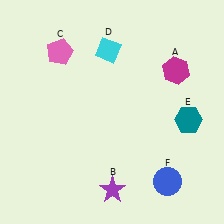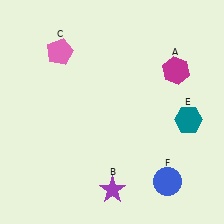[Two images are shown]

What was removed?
The cyan diamond (D) was removed in Image 2.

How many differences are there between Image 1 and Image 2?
There is 1 difference between the two images.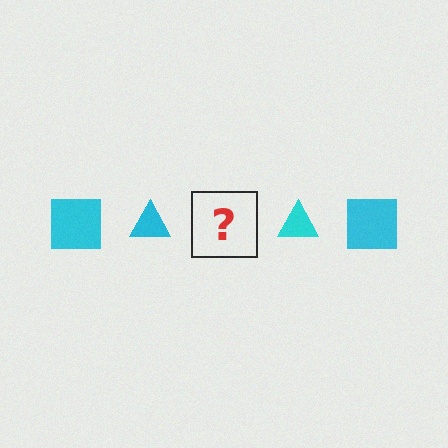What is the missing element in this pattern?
The missing element is a cyan square.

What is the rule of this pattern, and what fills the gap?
The rule is that the pattern cycles through square, triangle shapes in cyan. The gap should be filled with a cyan square.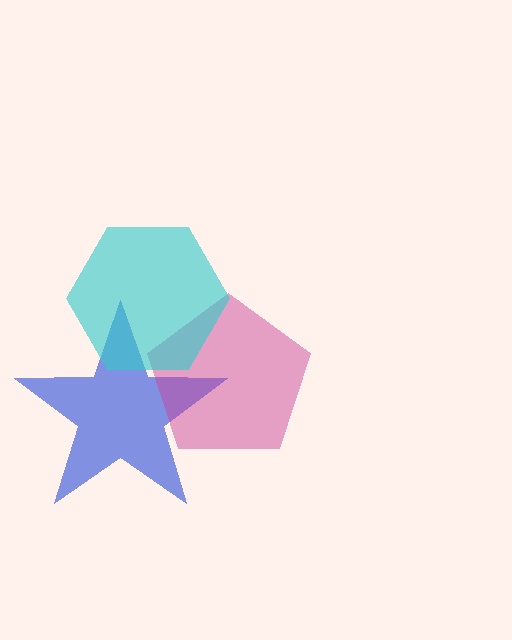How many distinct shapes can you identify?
There are 3 distinct shapes: a blue star, a magenta pentagon, a cyan hexagon.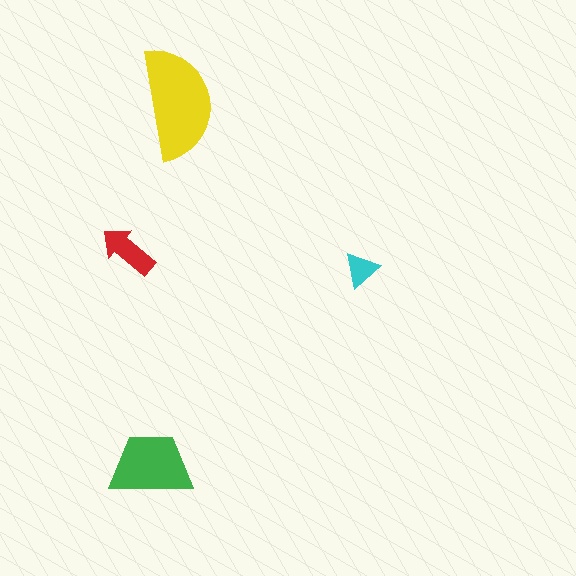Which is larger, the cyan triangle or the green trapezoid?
The green trapezoid.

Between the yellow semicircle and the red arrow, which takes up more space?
The yellow semicircle.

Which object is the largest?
The yellow semicircle.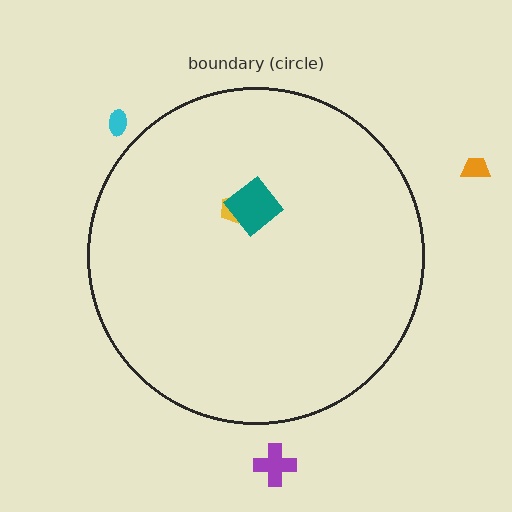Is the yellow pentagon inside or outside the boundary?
Inside.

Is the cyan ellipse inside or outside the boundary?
Outside.